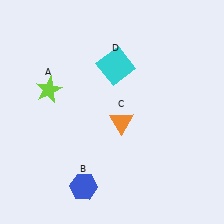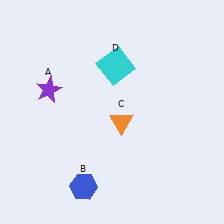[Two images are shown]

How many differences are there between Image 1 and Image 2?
There is 1 difference between the two images.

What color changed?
The star (A) changed from lime in Image 1 to purple in Image 2.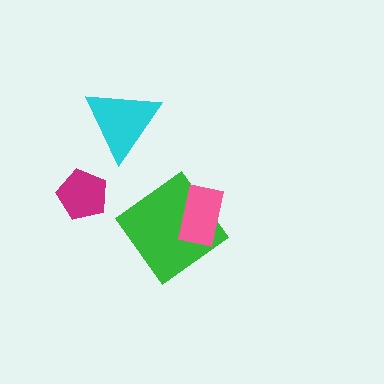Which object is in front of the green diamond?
The pink rectangle is in front of the green diamond.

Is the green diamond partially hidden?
Yes, it is partially covered by another shape.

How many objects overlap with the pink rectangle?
1 object overlaps with the pink rectangle.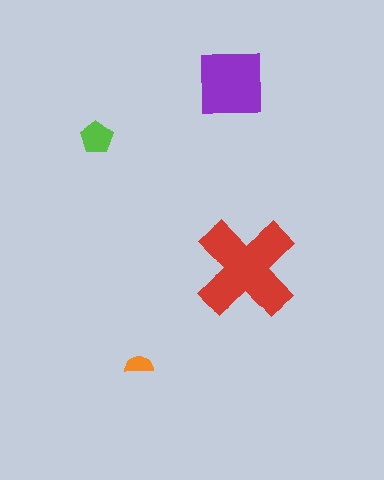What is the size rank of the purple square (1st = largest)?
2nd.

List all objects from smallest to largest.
The orange semicircle, the lime pentagon, the purple square, the red cross.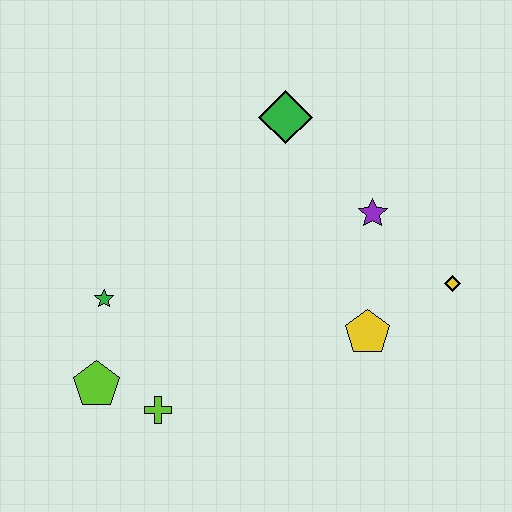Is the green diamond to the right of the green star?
Yes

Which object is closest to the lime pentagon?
The lime cross is closest to the lime pentagon.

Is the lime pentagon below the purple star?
Yes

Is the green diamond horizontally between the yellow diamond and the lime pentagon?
Yes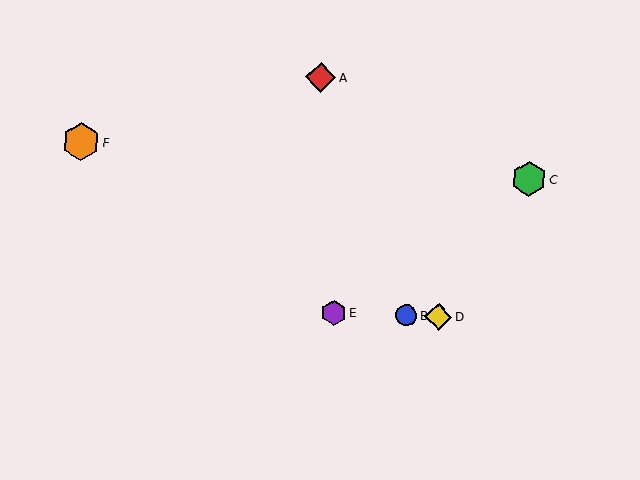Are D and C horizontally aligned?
No, D is at y≈317 and C is at y≈179.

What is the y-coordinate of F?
Object F is at y≈142.